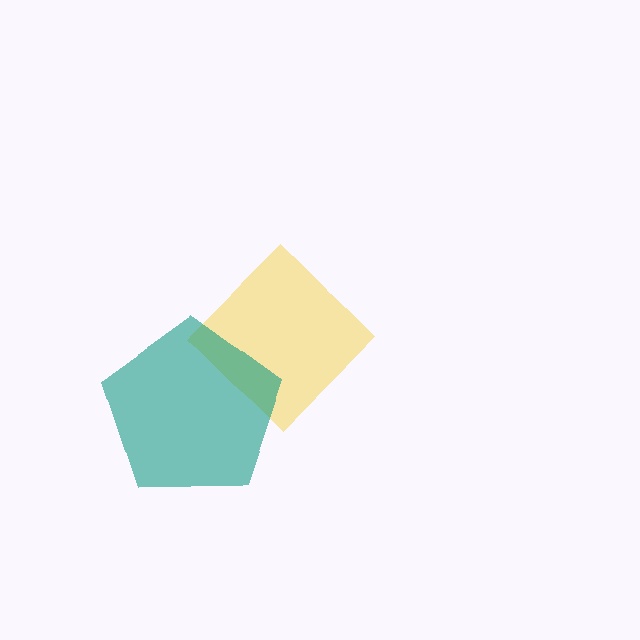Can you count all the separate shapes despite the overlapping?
Yes, there are 2 separate shapes.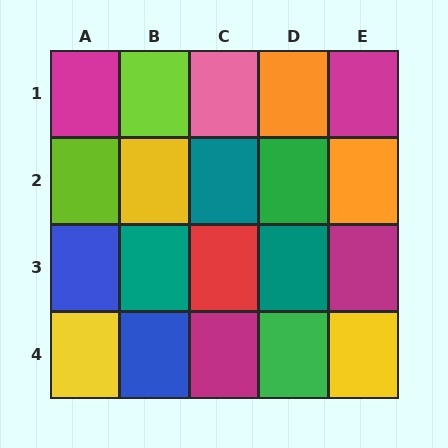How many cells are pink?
1 cell is pink.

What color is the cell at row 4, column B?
Blue.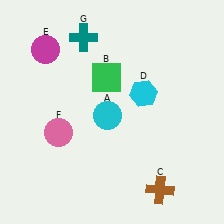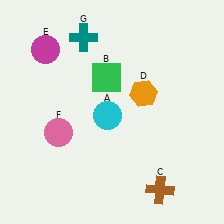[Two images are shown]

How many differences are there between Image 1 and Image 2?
There is 1 difference between the two images.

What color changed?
The hexagon (D) changed from cyan in Image 1 to orange in Image 2.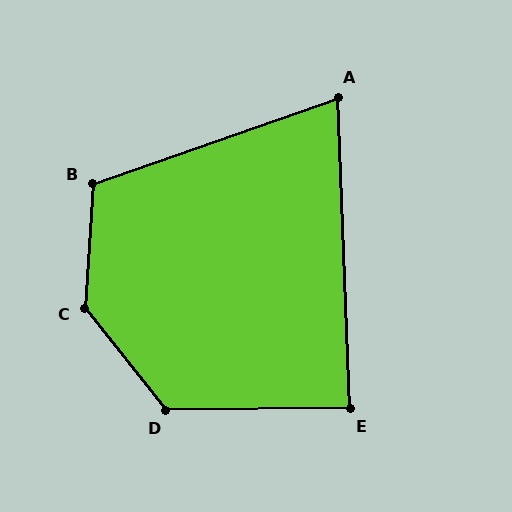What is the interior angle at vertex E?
Approximately 89 degrees (approximately right).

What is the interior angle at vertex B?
Approximately 113 degrees (obtuse).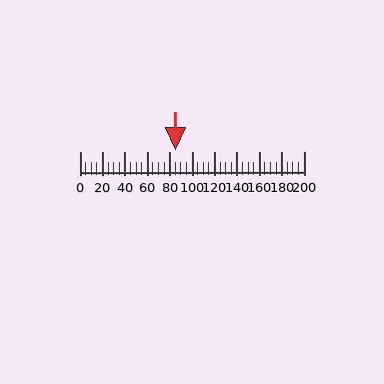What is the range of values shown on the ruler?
The ruler shows values from 0 to 200.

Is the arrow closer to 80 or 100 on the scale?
The arrow is closer to 80.